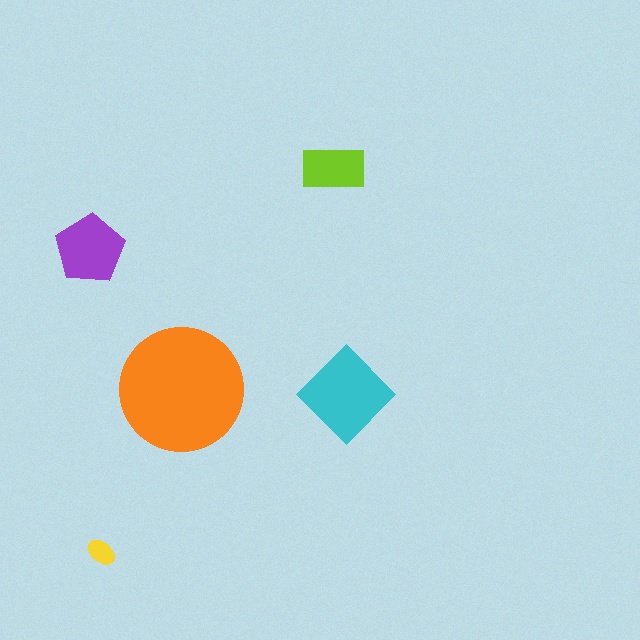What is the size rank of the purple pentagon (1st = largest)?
3rd.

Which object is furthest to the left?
The purple pentagon is leftmost.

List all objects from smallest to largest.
The yellow ellipse, the lime rectangle, the purple pentagon, the cyan diamond, the orange circle.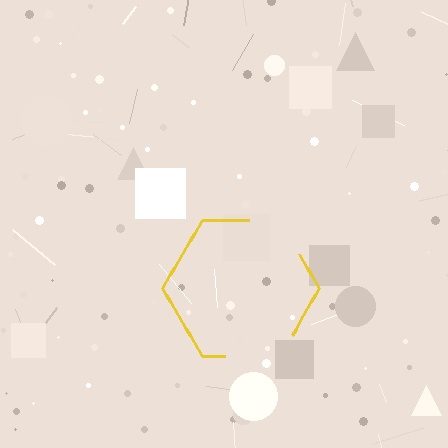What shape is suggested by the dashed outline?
The dashed outline suggests a hexagon.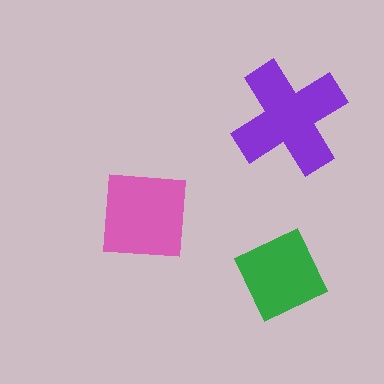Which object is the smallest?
The green diamond.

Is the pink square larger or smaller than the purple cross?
Smaller.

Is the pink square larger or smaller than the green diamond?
Larger.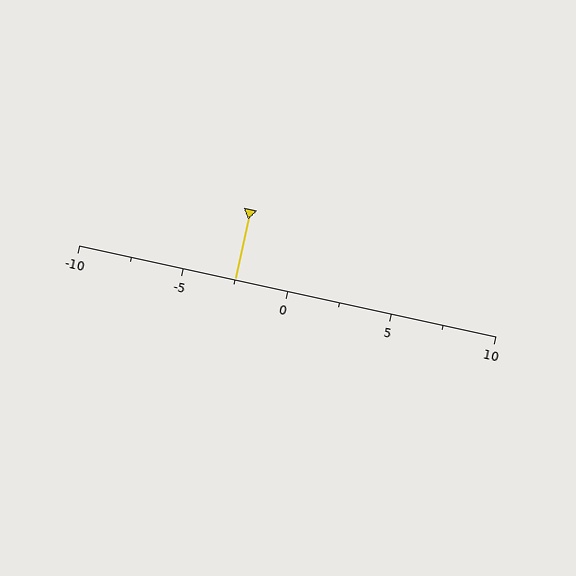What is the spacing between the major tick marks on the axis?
The major ticks are spaced 5 apart.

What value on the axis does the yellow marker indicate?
The marker indicates approximately -2.5.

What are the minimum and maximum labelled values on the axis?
The axis runs from -10 to 10.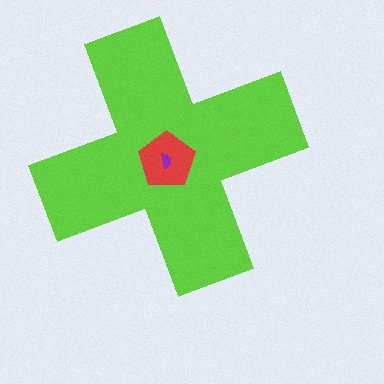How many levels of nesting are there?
3.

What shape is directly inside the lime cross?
The red pentagon.